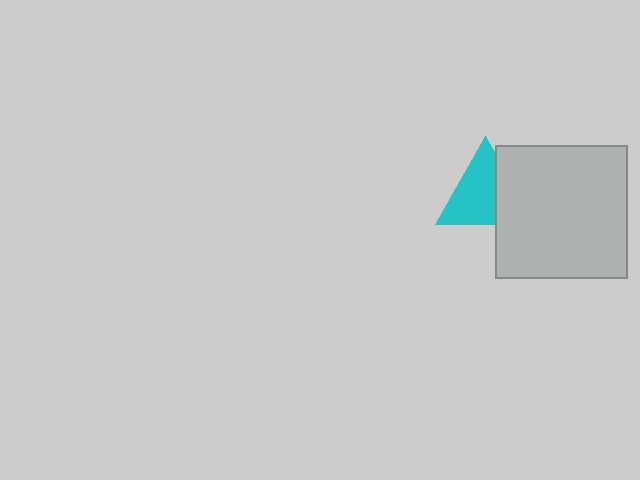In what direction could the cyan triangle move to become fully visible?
The cyan triangle could move left. That would shift it out from behind the light gray square entirely.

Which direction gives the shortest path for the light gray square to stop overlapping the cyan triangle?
Moving right gives the shortest separation.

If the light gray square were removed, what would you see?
You would see the complete cyan triangle.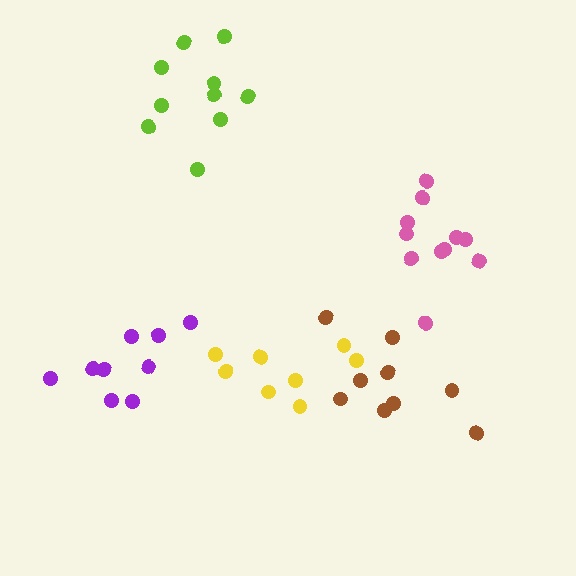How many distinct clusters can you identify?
There are 5 distinct clusters.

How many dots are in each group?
Group 1: 10 dots, Group 2: 11 dots, Group 3: 8 dots, Group 4: 9 dots, Group 5: 9 dots (47 total).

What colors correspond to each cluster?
The clusters are colored: lime, pink, yellow, purple, brown.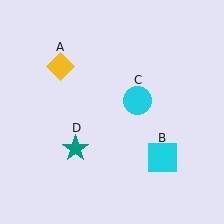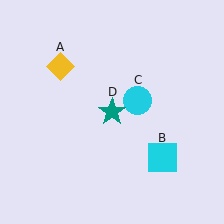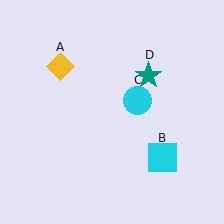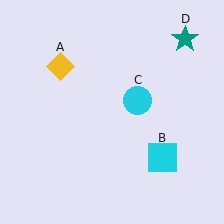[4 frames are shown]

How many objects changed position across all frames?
1 object changed position: teal star (object D).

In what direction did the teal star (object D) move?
The teal star (object D) moved up and to the right.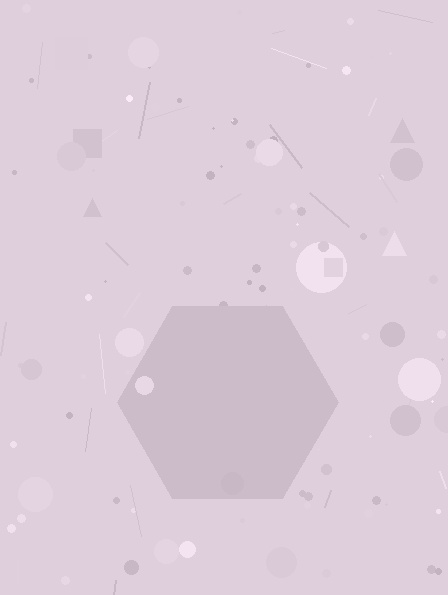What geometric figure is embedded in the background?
A hexagon is embedded in the background.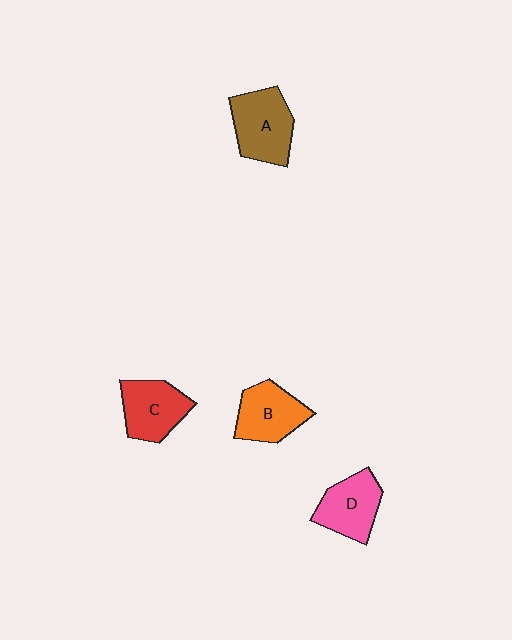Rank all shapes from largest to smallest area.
From largest to smallest: A (brown), C (red), B (orange), D (pink).